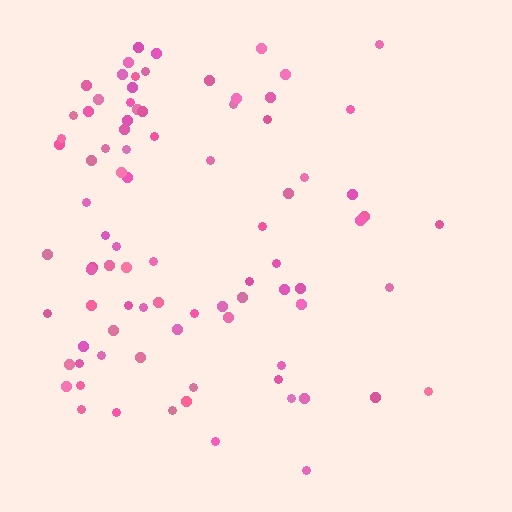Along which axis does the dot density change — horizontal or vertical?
Horizontal.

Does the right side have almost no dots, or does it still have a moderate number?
Still a moderate number, just noticeably fewer than the left.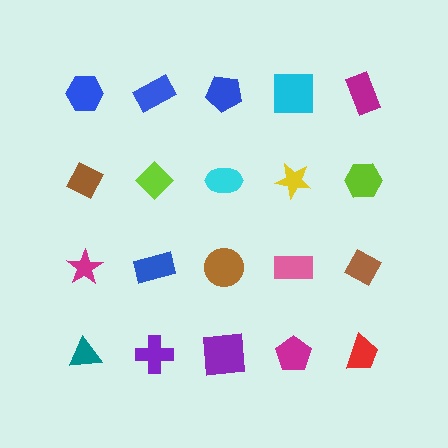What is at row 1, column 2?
A blue rectangle.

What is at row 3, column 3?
A brown circle.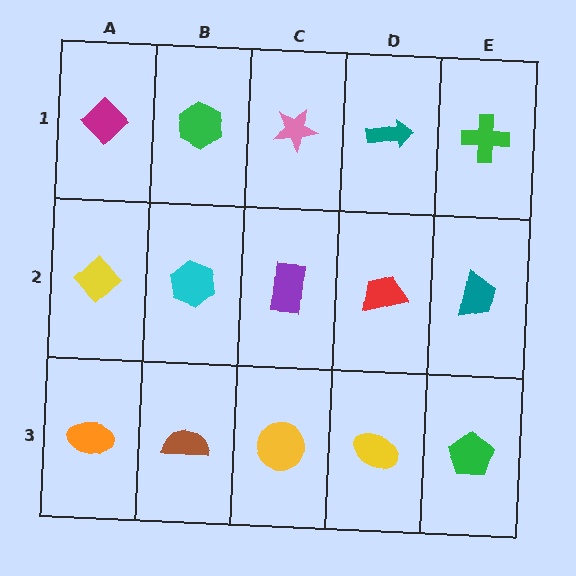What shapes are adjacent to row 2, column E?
A green cross (row 1, column E), a green pentagon (row 3, column E), a red trapezoid (row 2, column D).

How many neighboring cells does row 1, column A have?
2.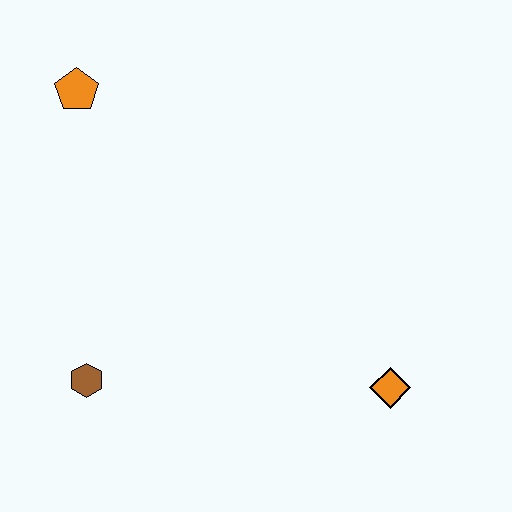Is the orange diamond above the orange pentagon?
No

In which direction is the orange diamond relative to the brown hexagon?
The orange diamond is to the right of the brown hexagon.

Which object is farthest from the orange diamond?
The orange pentagon is farthest from the orange diamond.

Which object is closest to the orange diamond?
The brown hexagon is closest to the orange diamond.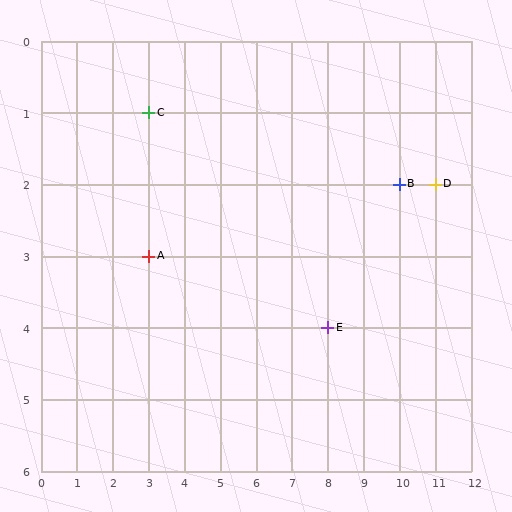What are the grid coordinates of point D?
Point D is at grid coordinates (11, 2).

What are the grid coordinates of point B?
Point B is at grid coordinates (10, 2).